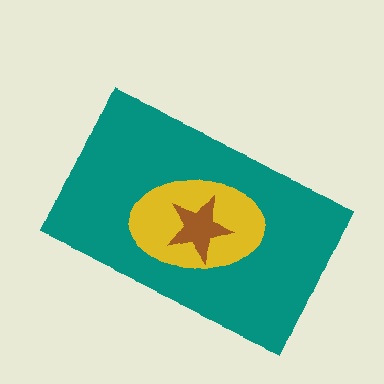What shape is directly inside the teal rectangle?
The yellow ellipse.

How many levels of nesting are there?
3.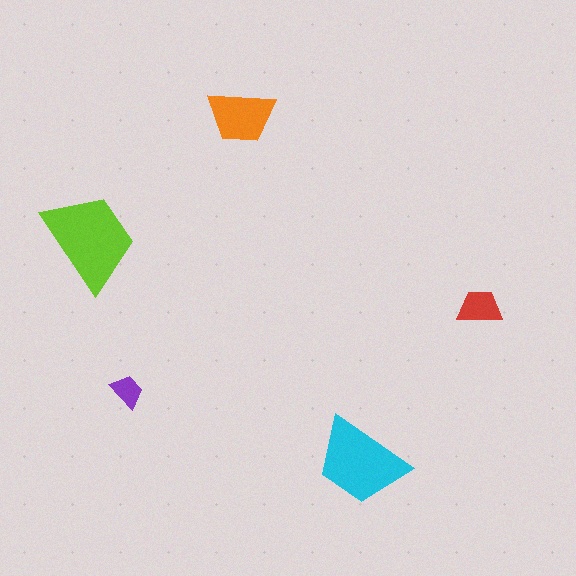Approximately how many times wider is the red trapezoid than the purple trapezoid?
About 1.5 times wider.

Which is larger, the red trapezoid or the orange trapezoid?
The orange one.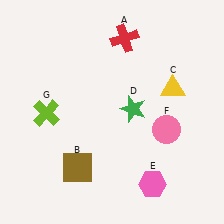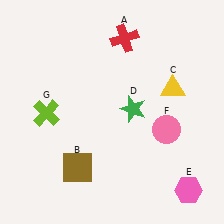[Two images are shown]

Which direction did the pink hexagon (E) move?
The pink hexagon (E) moved right.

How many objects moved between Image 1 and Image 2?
1 object moved between the two images.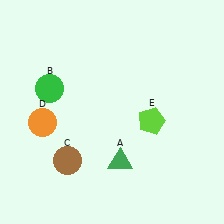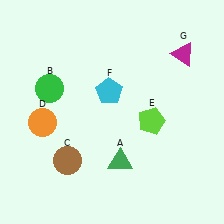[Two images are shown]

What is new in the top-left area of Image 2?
A cyan pentagon (F) was added in the top-left area of Image 2.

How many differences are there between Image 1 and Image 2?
There are 2 differences between the two images.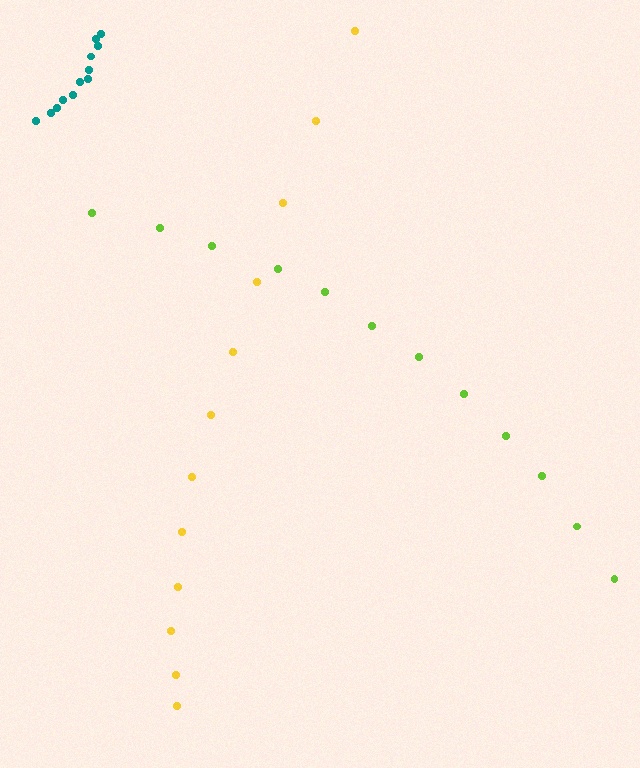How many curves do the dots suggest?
There are 3 distinct paths.